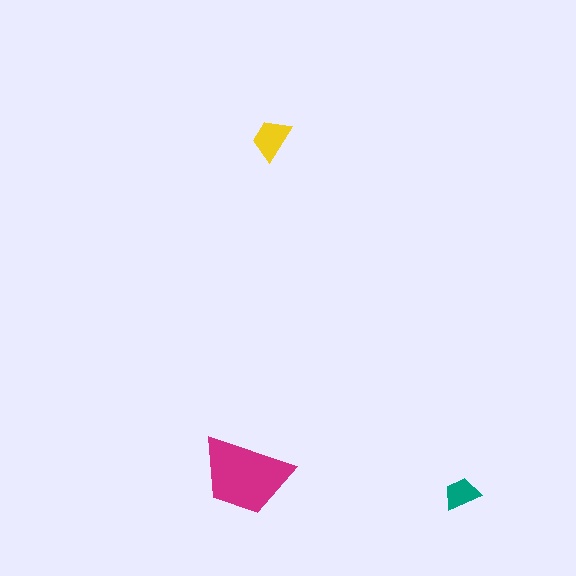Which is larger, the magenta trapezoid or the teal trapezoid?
The magenta one.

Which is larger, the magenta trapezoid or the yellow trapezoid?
The magenta one.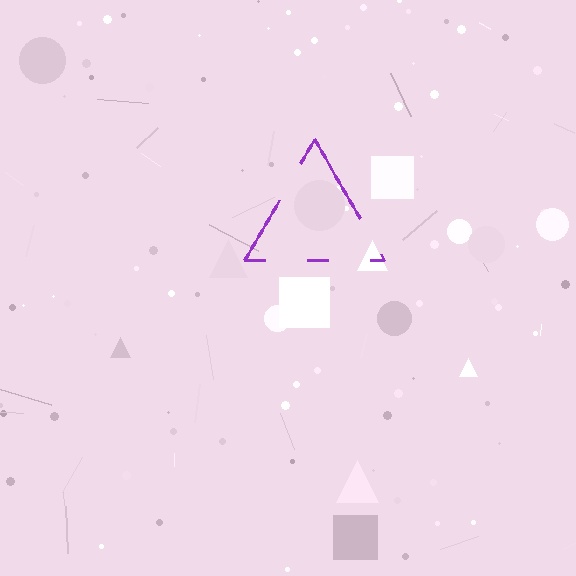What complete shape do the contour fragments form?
The contour fragments form a triangle.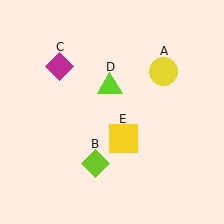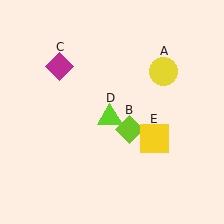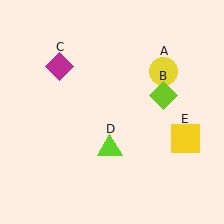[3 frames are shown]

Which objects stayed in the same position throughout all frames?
Yellow circle (object A) and magenta diamond (object C) remained stationary.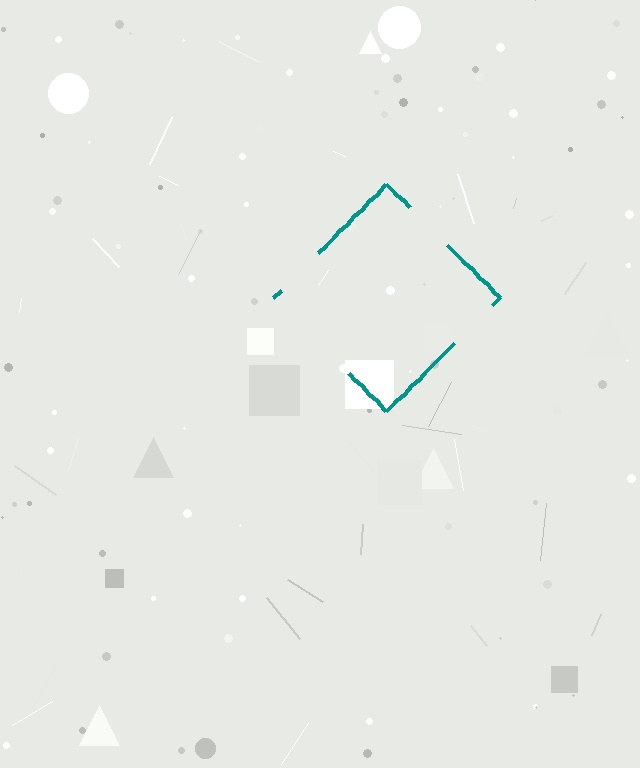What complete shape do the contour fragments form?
The contour fragments form a diamond.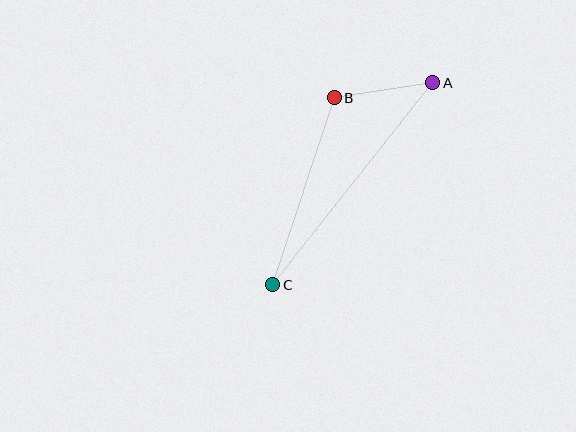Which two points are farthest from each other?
Points A and C are farthest from each other.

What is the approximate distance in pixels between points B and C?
The distance between B and C is approximately 197 pixels.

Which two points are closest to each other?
Points A and B are closest to each other.